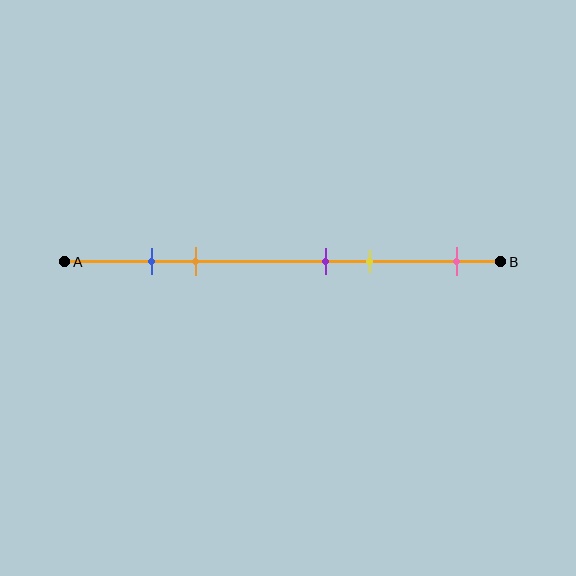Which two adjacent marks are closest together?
The blue and orange marks are the closest adjacent pair.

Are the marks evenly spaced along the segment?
No, the marks are not evenly spaced.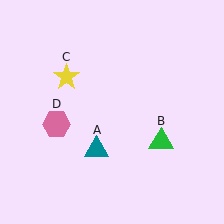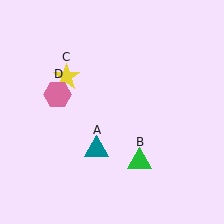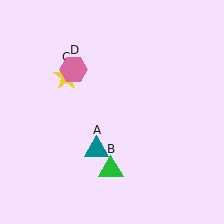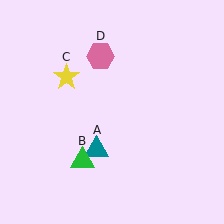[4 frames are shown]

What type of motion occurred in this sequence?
The green triangle (object B), pink hexagon (object D) rotated clockwise around the center of the scene.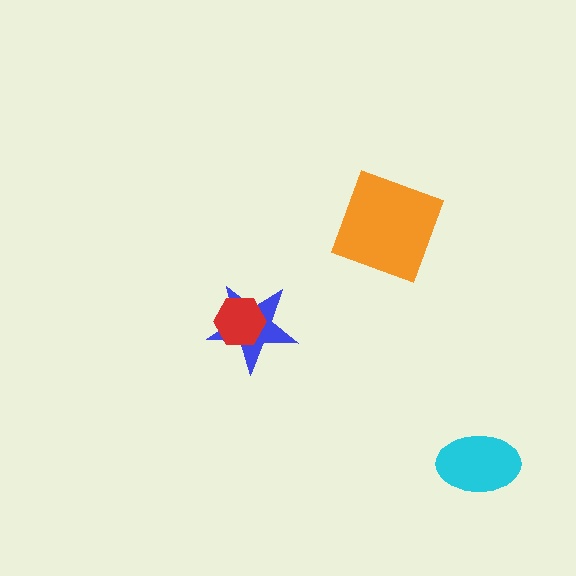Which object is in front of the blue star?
The red hexagon is in front of the blue star.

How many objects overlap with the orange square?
0 objects overlap with the orange square.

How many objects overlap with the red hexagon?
1 object overlaps with the red hexagon.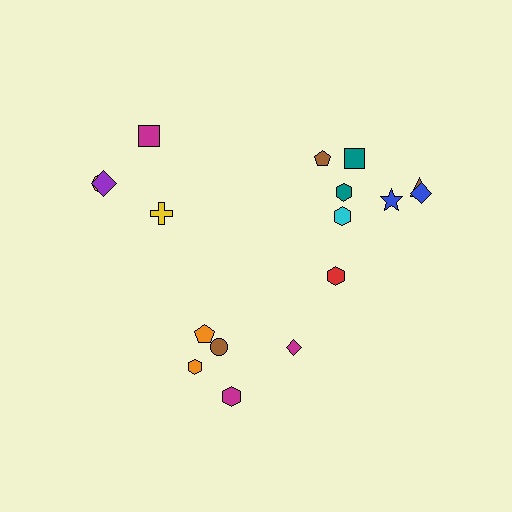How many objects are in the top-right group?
There are 8 objects.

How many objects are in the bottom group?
There are 5 objects.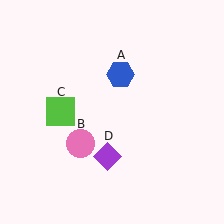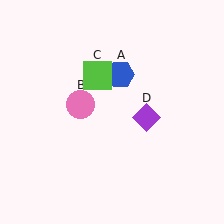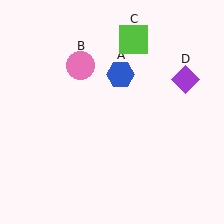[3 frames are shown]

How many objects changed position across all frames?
3 objects changed position: pink circle (object B), lime square (object C), purple diamond (object D).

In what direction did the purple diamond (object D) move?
The purple diamond (object D) moved up and to the right.